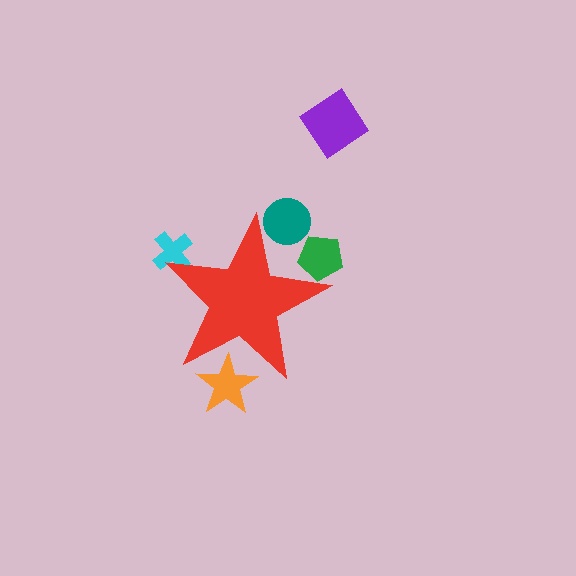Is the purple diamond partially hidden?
No, the purple diamond is fully visible.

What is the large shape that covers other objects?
A red star.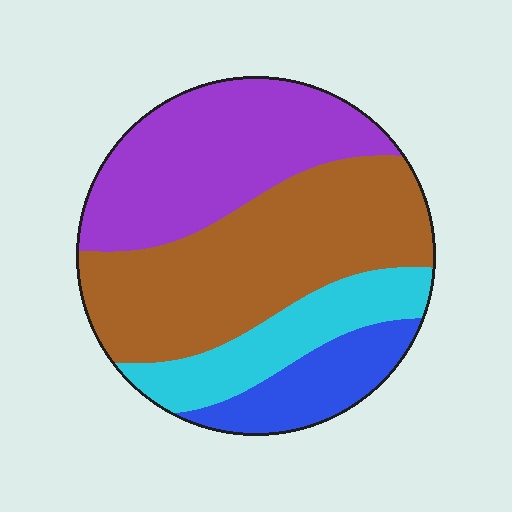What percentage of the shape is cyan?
Cyan covers 16% of the shape.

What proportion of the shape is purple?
Purple takes up about one third (1/3) of the shape.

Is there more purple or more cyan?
Purple.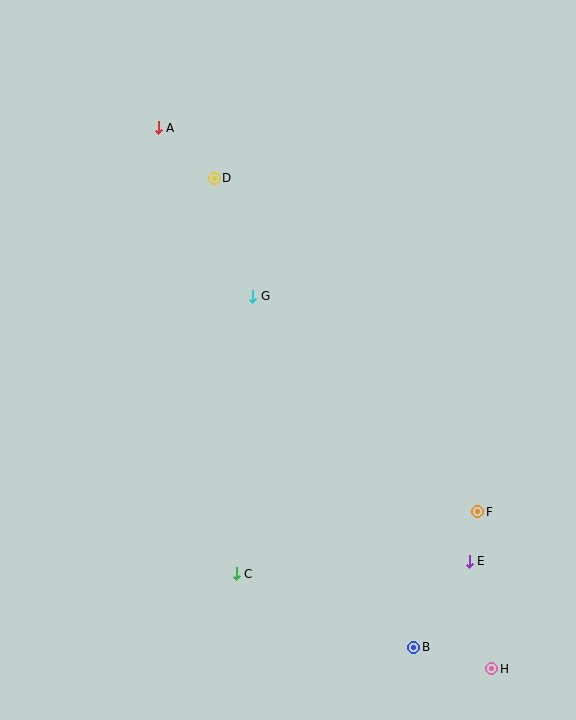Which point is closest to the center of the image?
Point G at (253, 296) is closest to the center.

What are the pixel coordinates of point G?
Point G is at (253, 296).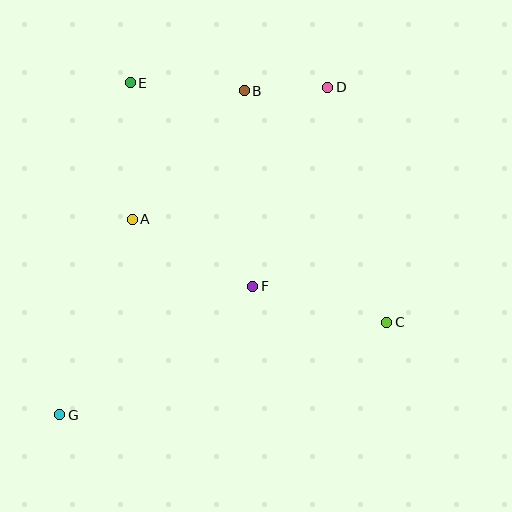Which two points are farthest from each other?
Points D and G are farthest from each other.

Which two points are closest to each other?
Points B and D are closest to each other.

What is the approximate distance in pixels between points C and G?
The distance between C and G is approximately 340 pixels.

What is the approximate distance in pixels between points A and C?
The distance between A and C is approximately 275 pixels.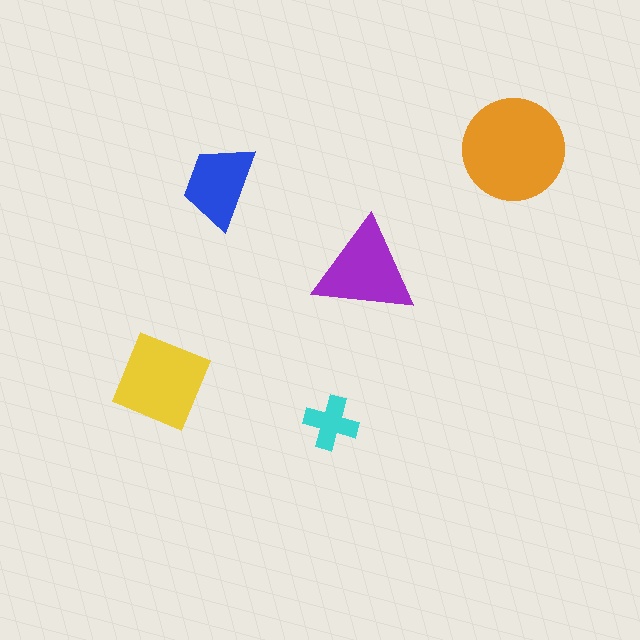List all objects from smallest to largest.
The cyan cross, the blue trapezoid, the purple triangle, the yellow diamond, the orange circle.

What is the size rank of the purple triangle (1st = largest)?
3rd.